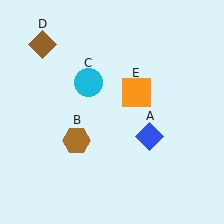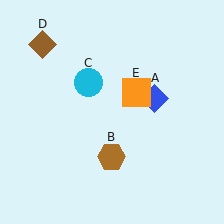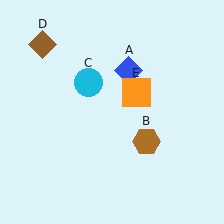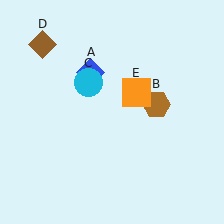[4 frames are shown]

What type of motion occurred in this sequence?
The blue diamond (object A), brown hexagon (object B) rotated counterclockwise around the center of the scene.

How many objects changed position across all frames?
2 objects changed position: blue diamond (object A), brown hexagon (object B).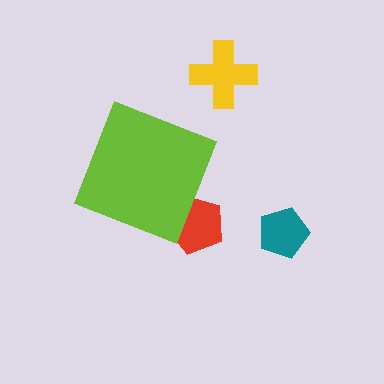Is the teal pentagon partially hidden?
No, the teal pentagon is fully visible.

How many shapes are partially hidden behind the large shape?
1 shape is partially hidden.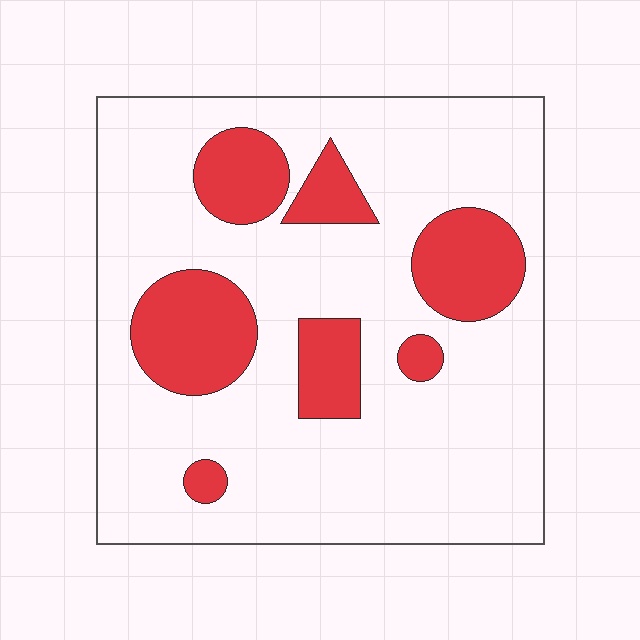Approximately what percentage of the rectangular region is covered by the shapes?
Approximately 20%.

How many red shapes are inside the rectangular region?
7.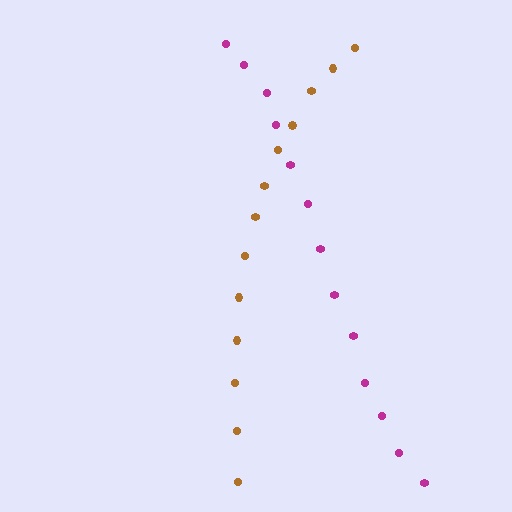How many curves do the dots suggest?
There are 2 distinct paths.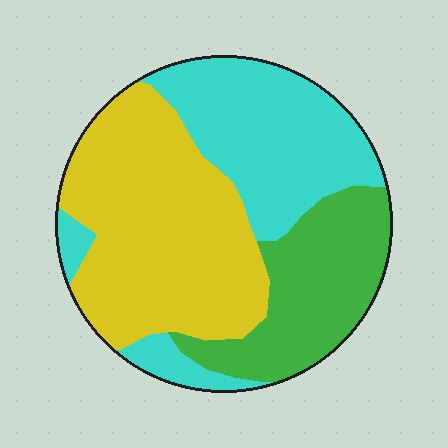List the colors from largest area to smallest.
From largest to smallest: yellow, cyan, green.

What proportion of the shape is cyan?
Cyan covers 34% of the shape.